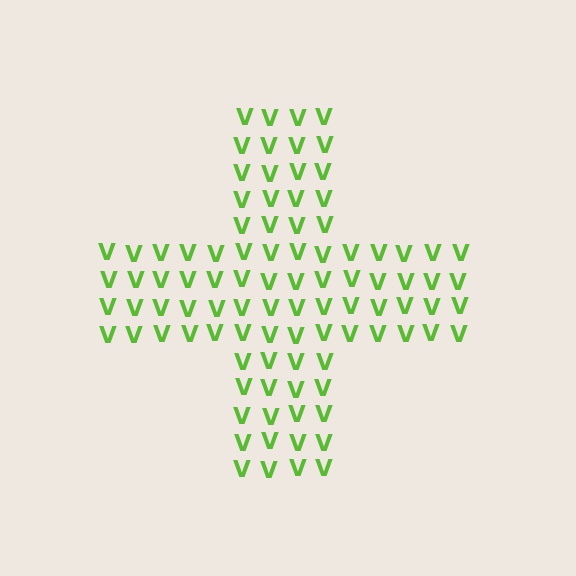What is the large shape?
The large shape is a cross.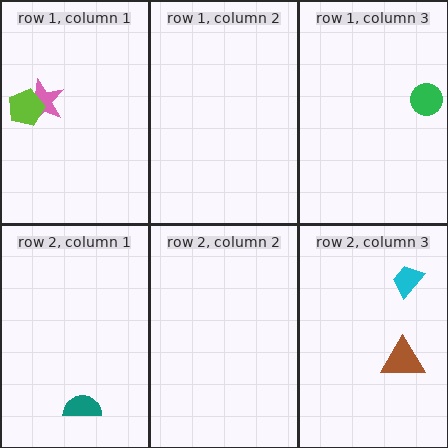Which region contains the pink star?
The row 1, column 1 region.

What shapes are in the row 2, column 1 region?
The teal semicircle.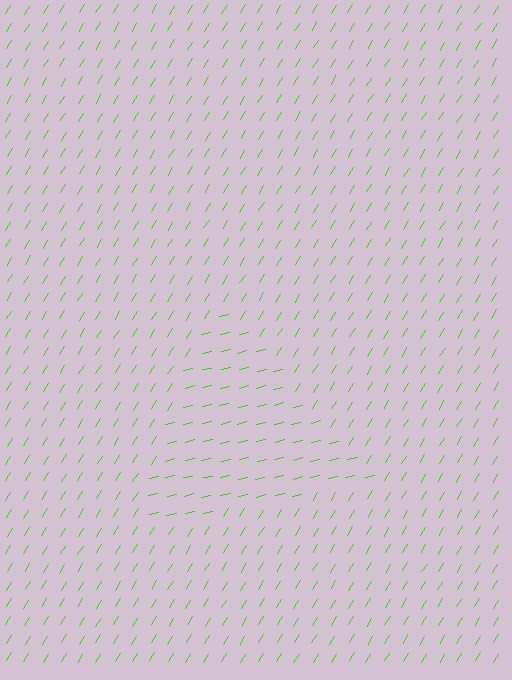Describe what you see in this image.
The image is filled with small lime line segments. A triangle region in the image has lines oriented differently from the surrounding lines, creating a visible texture boundary.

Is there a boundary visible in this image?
Yes, there is a texture boundary formed by a change in line orientation.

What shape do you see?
I see a triangle.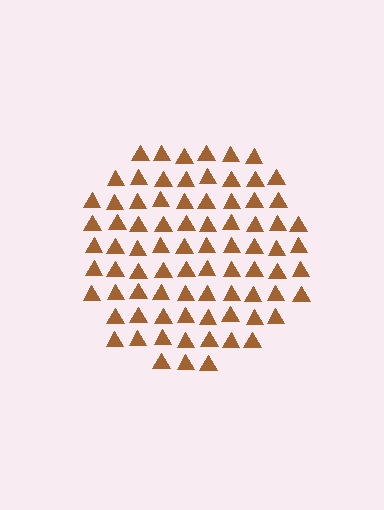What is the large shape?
The large shape is a circle.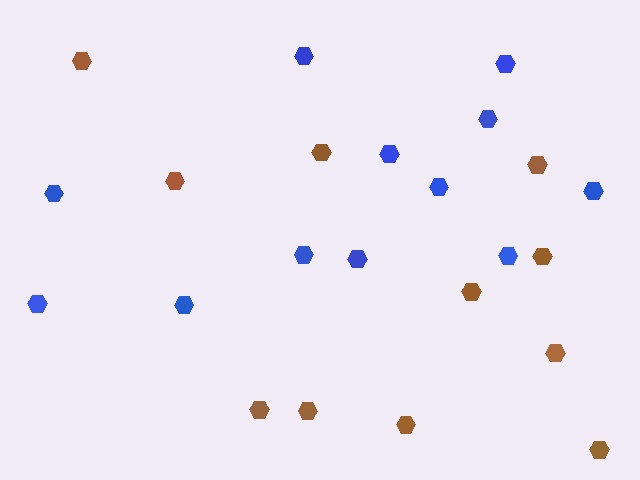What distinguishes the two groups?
There are 2 groups: one group of blue hexagons (12) and one group of brown hexagons (11).